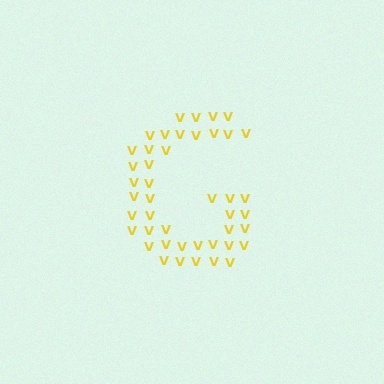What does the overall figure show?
The overall figure shows the letter G.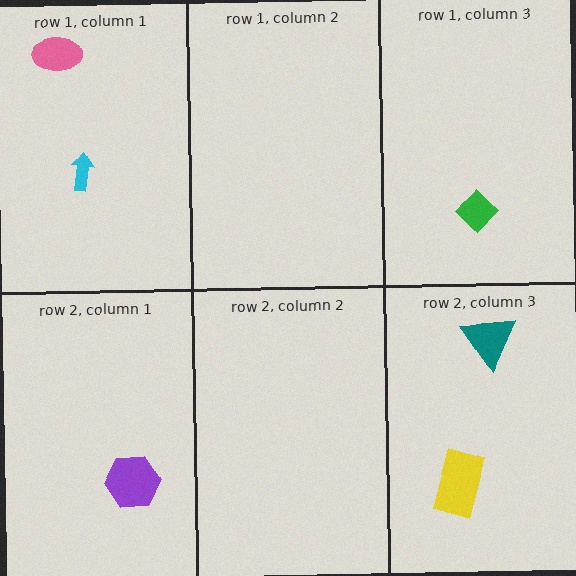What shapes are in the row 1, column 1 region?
The cyan arrow, the pink ellipse.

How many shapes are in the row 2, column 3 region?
2.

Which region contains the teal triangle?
The row 2, column 3 region.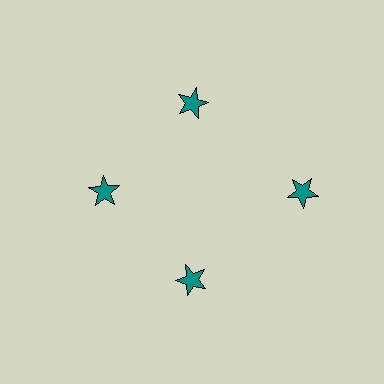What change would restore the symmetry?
The symmetry would be restored by moving it inward, back onto the ring so that all 4 stars sit at equal angles and equal distance from the center.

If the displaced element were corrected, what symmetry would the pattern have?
It would have 4-fold rotational symmetry — the pattern would map onto itself every 90 degrees.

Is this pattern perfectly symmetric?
No. The 4 teal stars are arranged in a ring, but one element near the 3 o'clock position is pushed outward from the center, breaking the 4-fold rotational symmetry.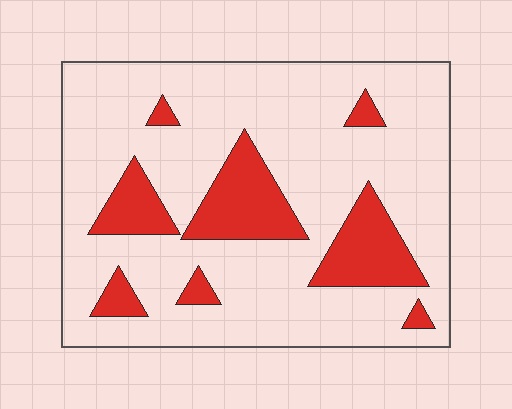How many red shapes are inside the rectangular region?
8.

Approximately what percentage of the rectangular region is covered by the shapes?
Approximately 20%.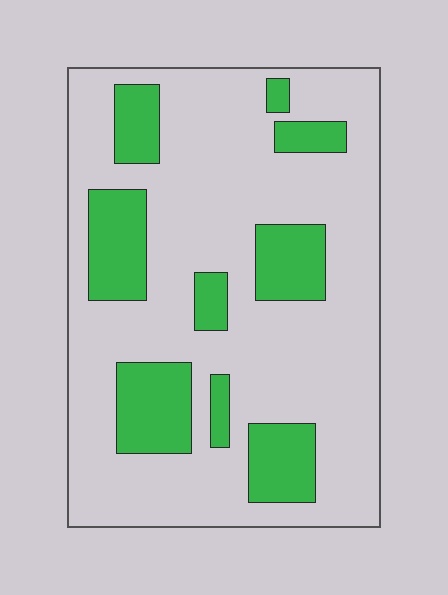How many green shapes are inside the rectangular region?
9.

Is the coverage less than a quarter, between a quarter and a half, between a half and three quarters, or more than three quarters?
Less than a quarter.